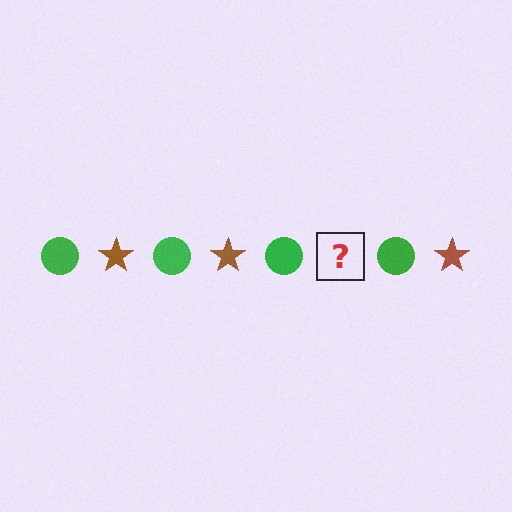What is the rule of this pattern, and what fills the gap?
The rule is that the pattern alternates between green circle and brown star. The gap should be filled with a brown star.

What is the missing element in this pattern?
The missing element is a brown star.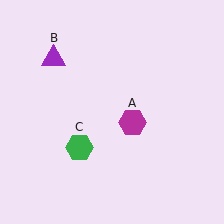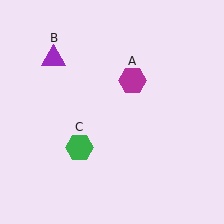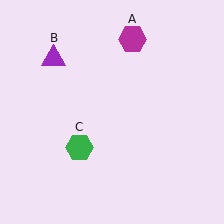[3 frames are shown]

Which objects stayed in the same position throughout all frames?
Purple triangle (object B) and green hexagon (object C) remained stationary.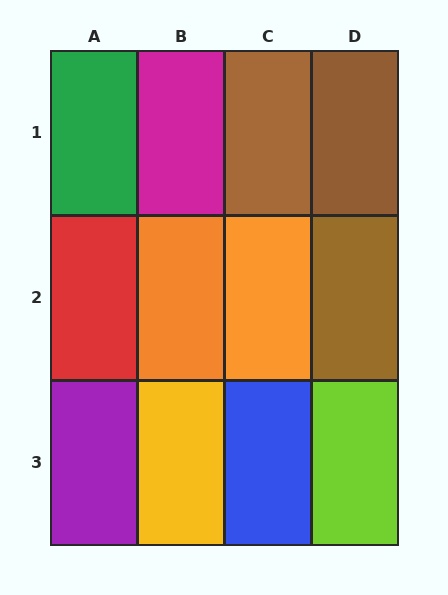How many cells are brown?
3 cells are brown.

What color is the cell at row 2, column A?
Red.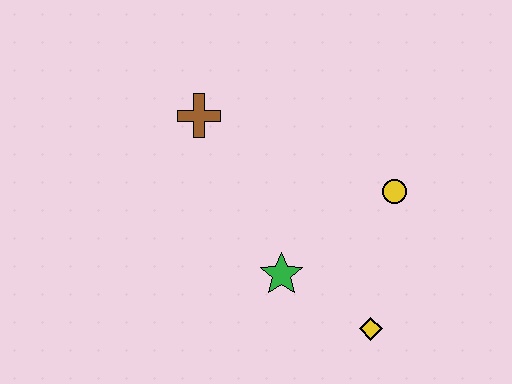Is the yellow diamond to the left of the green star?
No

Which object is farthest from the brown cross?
The yellow diamond is farthest from the brown cross.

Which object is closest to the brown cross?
The green star is closest to the brown cross.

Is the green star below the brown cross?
Yes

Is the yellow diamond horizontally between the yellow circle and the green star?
Yes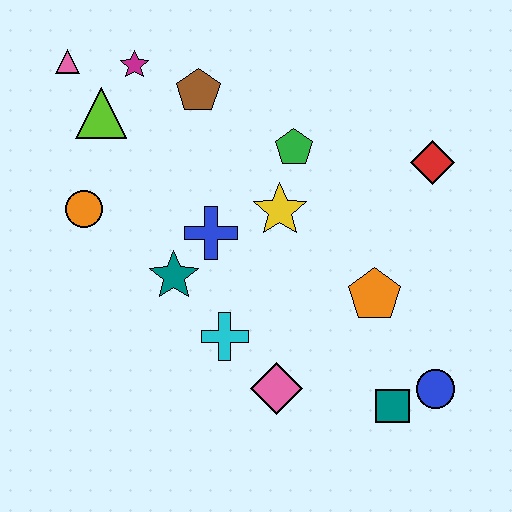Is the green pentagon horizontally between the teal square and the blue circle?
No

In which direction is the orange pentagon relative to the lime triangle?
The orange pentagon is to the right of the lime triangle.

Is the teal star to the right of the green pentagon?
No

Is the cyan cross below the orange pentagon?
Yes